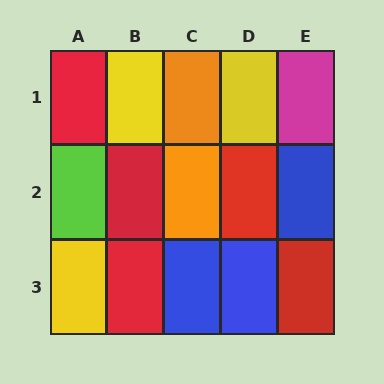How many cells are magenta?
1 cell is magenta.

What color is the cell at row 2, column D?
Red.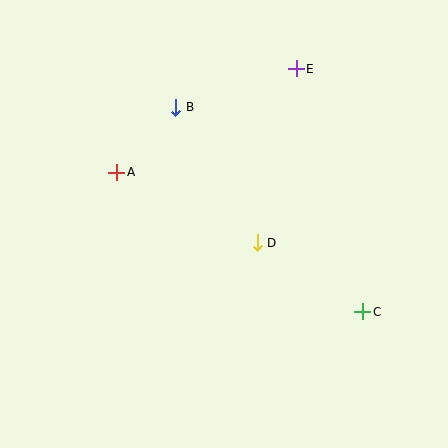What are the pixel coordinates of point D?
Point D is at (257, 243).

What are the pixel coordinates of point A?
Point A is at (117, 172).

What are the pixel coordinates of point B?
Point B is at (176, 107).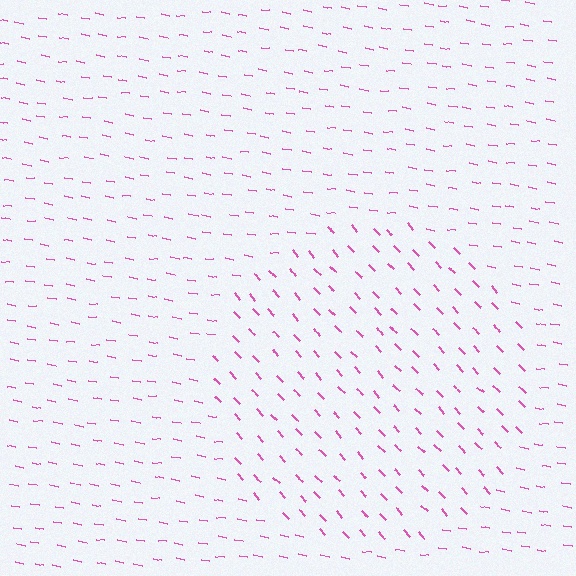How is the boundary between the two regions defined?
The boundary is defined purely by a change in line orientation (approximately 37 degrees difference). All lines are the same color and thickness.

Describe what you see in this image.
The image is filled with small pink line segments. A circle region in the image has lines oriented differently from the surrounding lines, creating a visible texture boundary.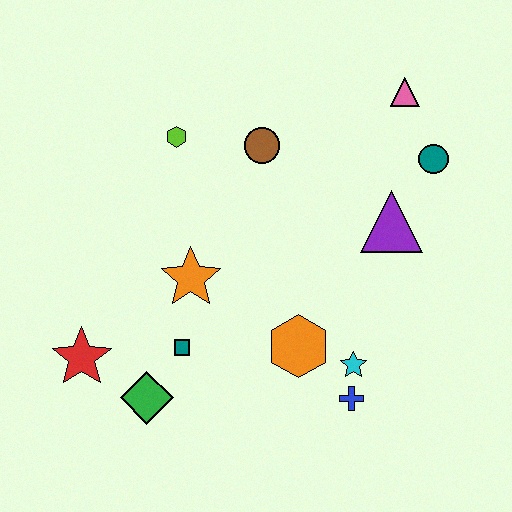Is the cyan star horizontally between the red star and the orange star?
No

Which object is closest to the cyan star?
The blue cross is closest to the cyan star.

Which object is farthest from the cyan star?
The lime hexagon is farthest from the cyan star.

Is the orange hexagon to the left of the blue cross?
Yes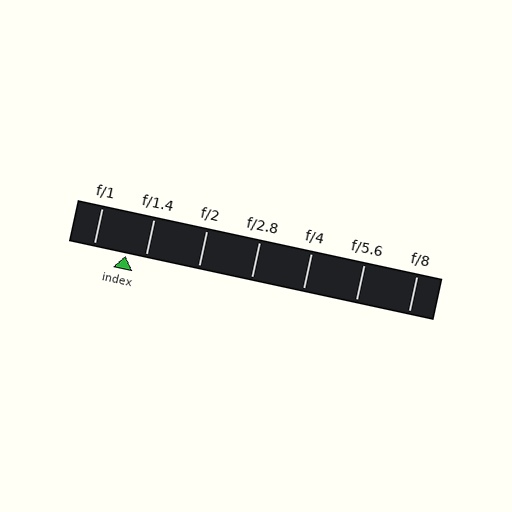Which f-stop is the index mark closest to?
The index mark is closest to f/1.4.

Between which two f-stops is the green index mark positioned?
The index mark is between f/1 and f/1.4.